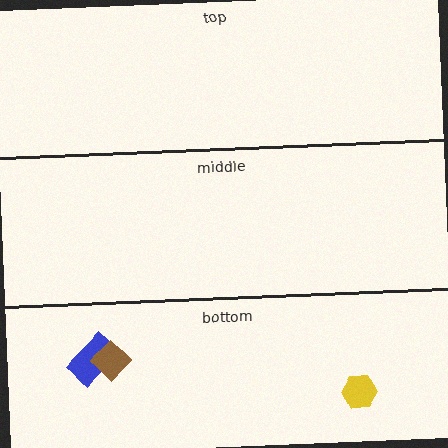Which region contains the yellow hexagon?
The bottom region.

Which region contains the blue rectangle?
The bottom region.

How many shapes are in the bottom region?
3.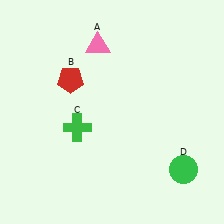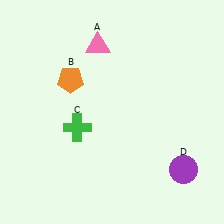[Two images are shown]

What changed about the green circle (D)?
In Image 1, D is green. In Image 2, it changed to purple.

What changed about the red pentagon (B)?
In Image 1, B is red. In Image 2, it changed to orange.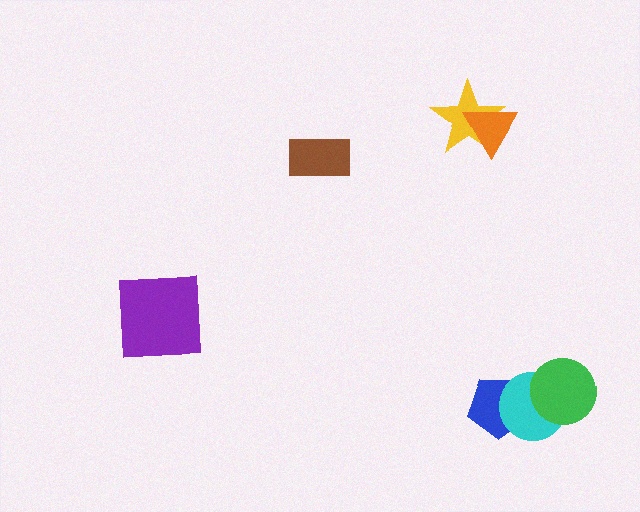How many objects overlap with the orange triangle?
1 object overlaps with the orange triangle.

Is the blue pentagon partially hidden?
Yes, it is partially covered by another shape.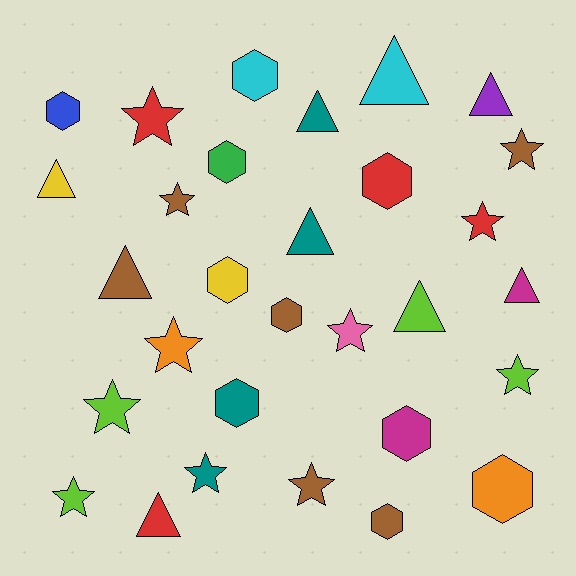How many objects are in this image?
There are 30 objects.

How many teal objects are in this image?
There are 4 teal objects.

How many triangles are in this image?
There are 9 triangles.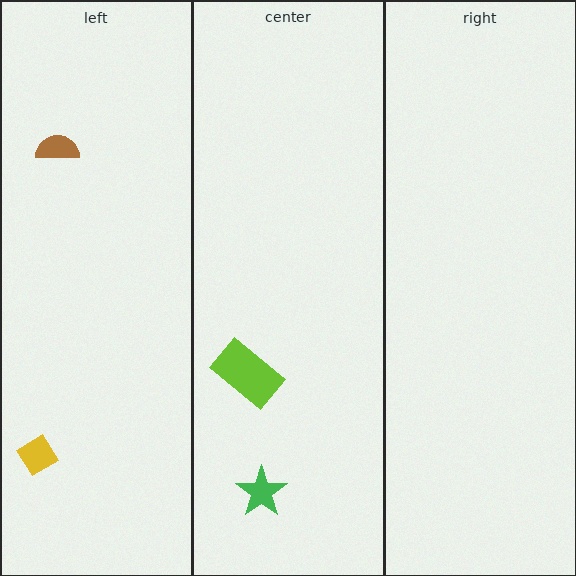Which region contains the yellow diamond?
The left region.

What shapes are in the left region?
The brown semicircle, the yellow diamond.